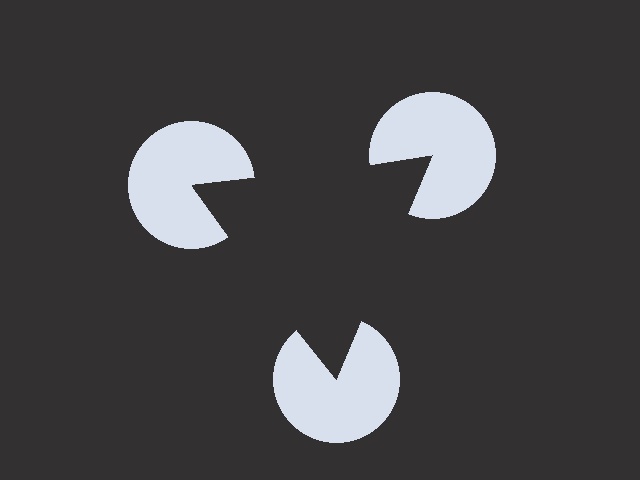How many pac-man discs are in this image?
There are 3 — one at each vertex of the illusory triangle.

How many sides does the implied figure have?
3 sides.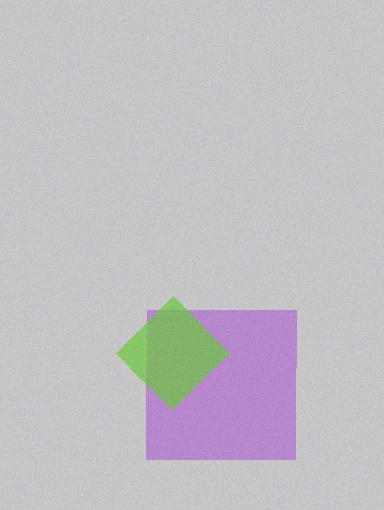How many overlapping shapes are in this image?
There are 2 overlapping shapes in the image.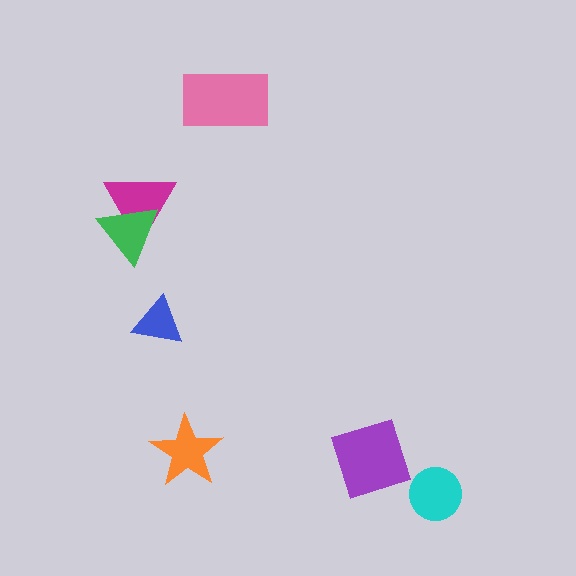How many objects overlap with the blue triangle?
0 objects overlap with the blue triangle.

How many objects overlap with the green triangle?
1 object overlaps with the green triangle.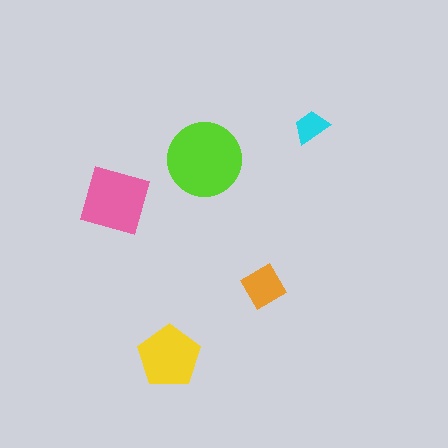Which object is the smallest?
The cyan trapezoid.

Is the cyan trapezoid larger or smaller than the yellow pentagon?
Smaller.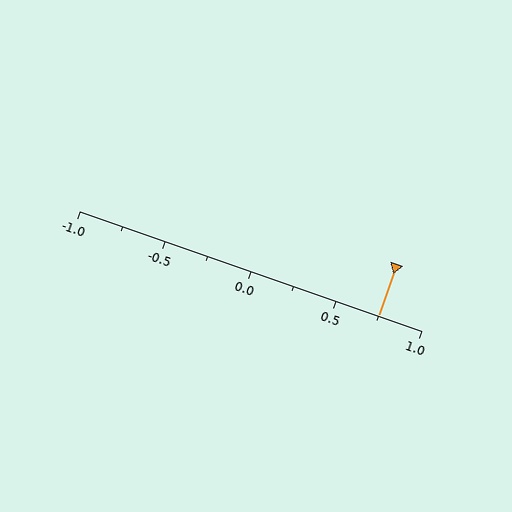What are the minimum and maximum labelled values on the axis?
The axis runs from -1.0 to 1.0.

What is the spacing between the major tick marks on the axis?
The major ticks are spaced 0.5 apart.